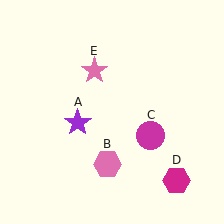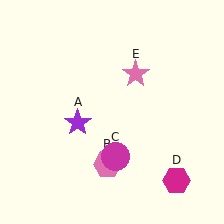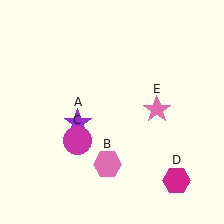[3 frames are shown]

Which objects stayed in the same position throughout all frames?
Purple star (object A) and pink hexagon (object B) and magenta hexagon (object D) remained stationary.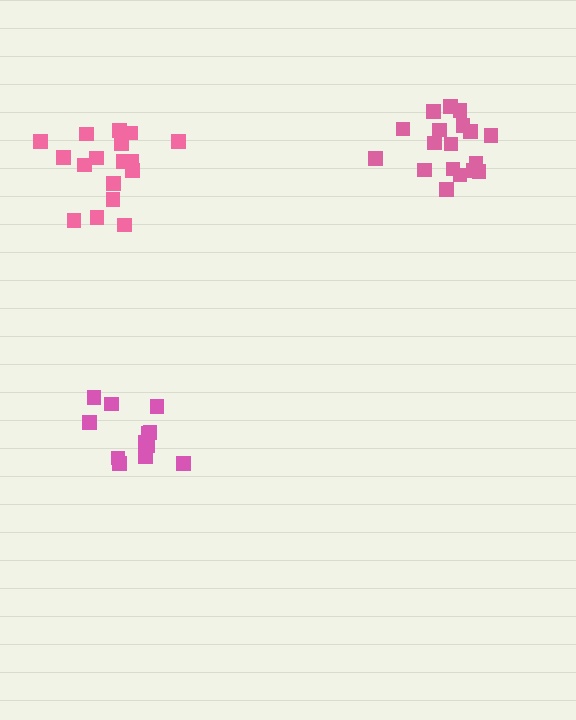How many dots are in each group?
Group 1: 18 dots, Group 2: 17 dots, Group 3: 12 dots (47 total).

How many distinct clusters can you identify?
There are 3 distinct clusters.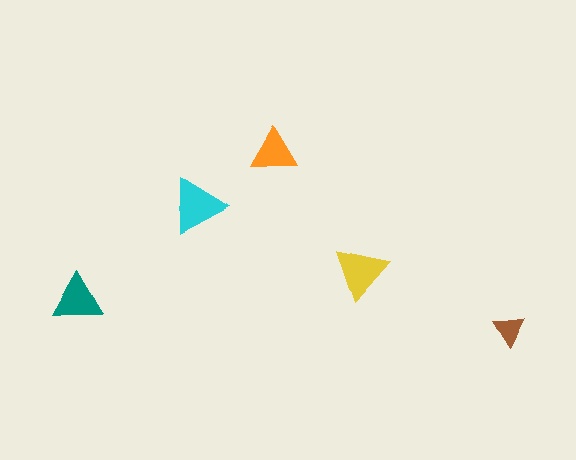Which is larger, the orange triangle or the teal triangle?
The teal one.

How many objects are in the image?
There are 5 objects in the image.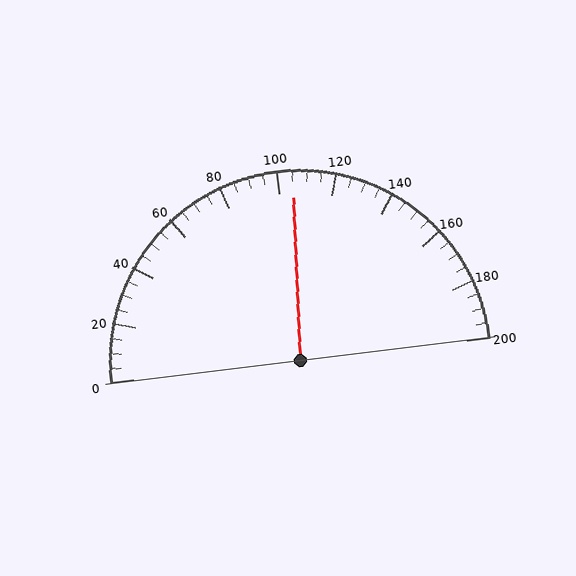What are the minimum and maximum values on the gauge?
The gauge ranges from 0 to 200.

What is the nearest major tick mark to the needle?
The nearest major tick mark is 100.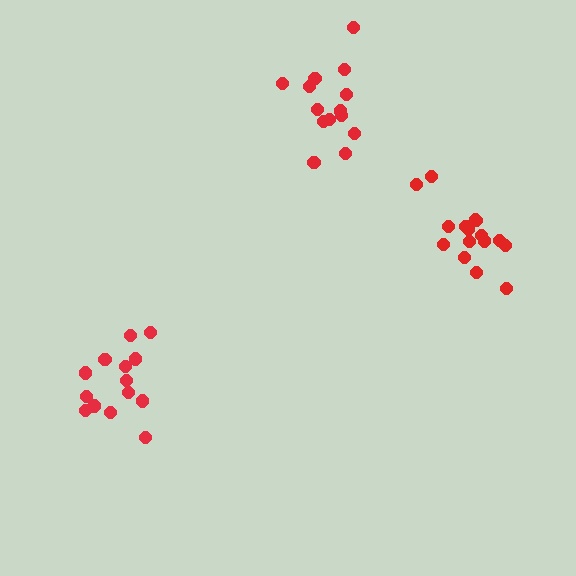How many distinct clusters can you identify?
There are 3 distinct clusters.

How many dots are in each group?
Group 1: 14 dots, Group 2: 14 dots, Group 3: 17 dots (45 total).